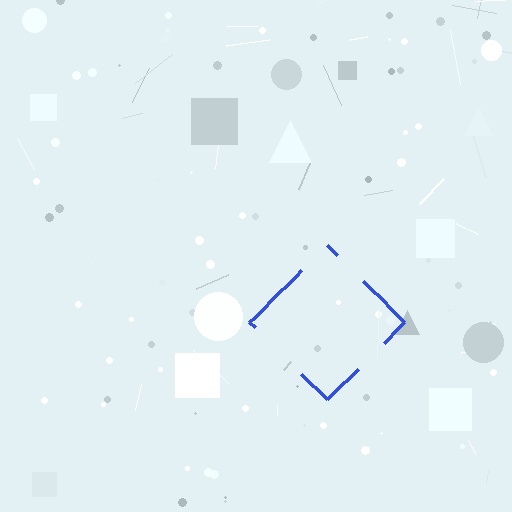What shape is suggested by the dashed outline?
The dashed outline suggests a diamond.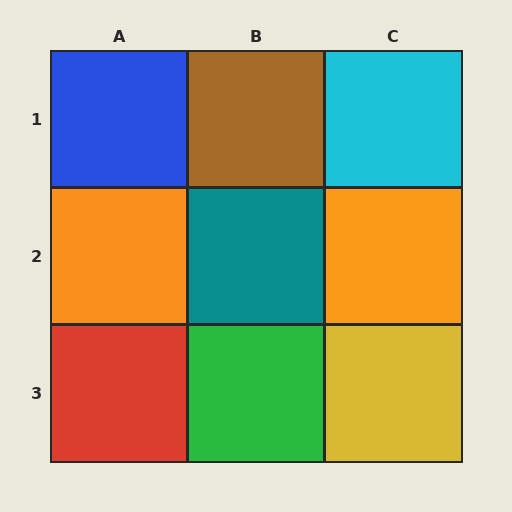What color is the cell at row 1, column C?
Cyan.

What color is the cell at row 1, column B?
Brown.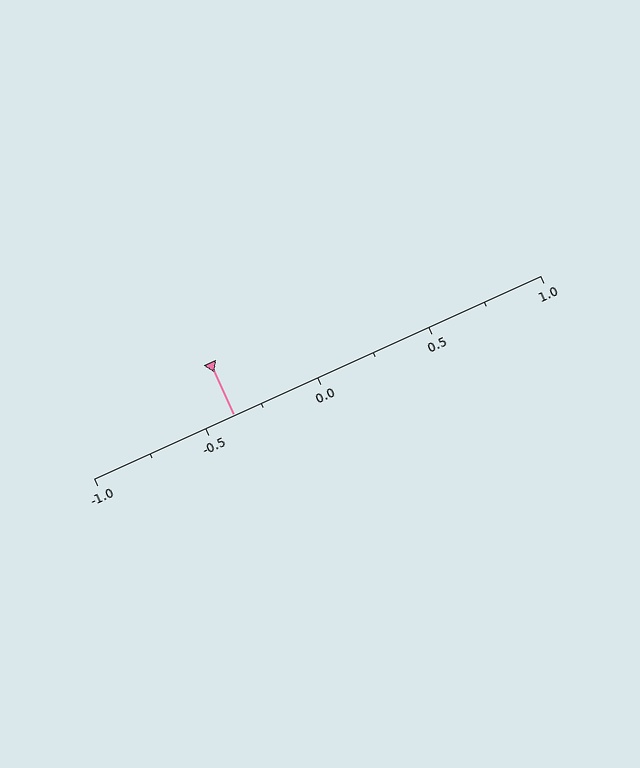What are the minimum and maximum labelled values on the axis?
The axis runs from -1.0 to 1.0.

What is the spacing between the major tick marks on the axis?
The major ticks are spaced 0.5 apart.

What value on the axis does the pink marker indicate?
The marker indicates approximately -0.38.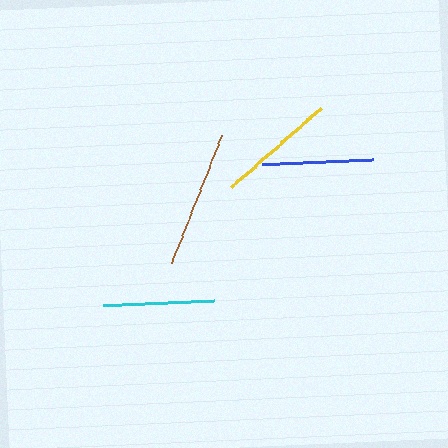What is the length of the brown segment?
The brown segment is approximately 138 pixels long.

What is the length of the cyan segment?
The cyan segment is approximately 111 pixels long.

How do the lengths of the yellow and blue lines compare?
The yellow and blue lines are approximately the same length.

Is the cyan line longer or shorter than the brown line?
The brown line is longer than the cyan line.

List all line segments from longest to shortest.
From longest to shortest: brown, yellow, cyan, blue.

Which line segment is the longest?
The brown line is the longest at approximately 138 pixels.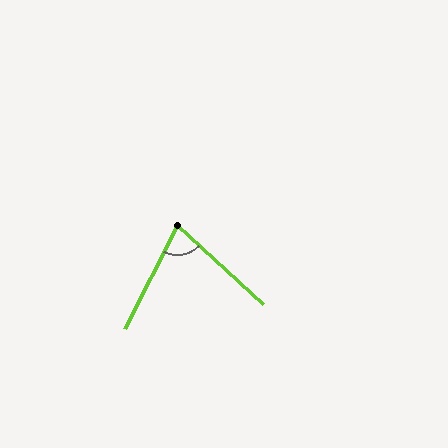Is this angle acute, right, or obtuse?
It is acute.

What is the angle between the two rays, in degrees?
Approximately 74 degrees.